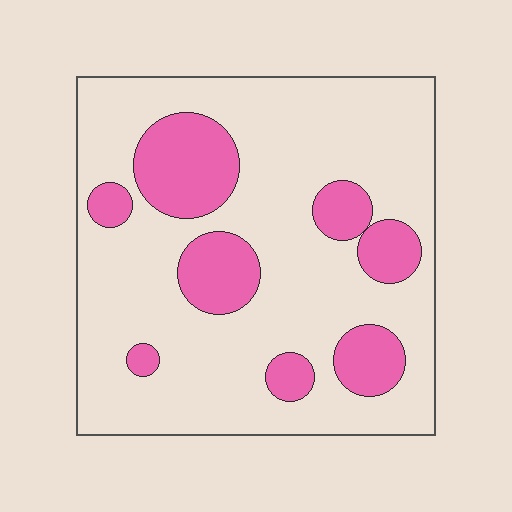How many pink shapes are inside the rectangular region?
8.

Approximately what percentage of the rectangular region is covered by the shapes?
Approximately 25%.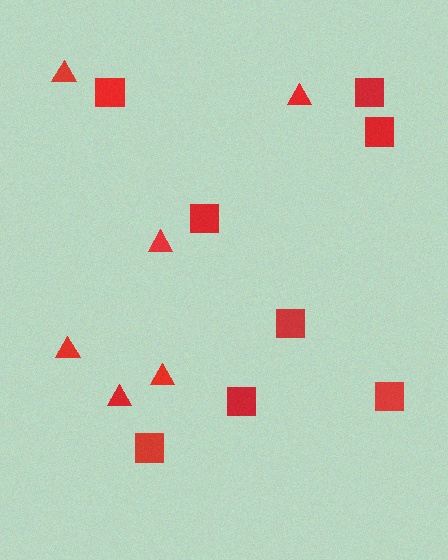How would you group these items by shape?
There are 2 groups: one group of squares (8) and one group of triangles (6).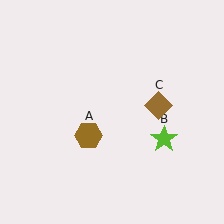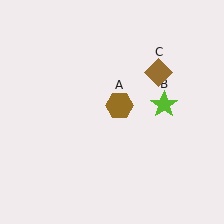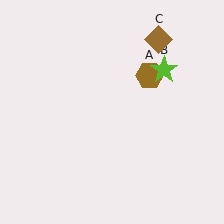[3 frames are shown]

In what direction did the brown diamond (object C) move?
The brown diamond (object C) moved up.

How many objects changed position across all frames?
3 objects changed position: brown hexagon (object A), lime star (object B), brown diamond (object C).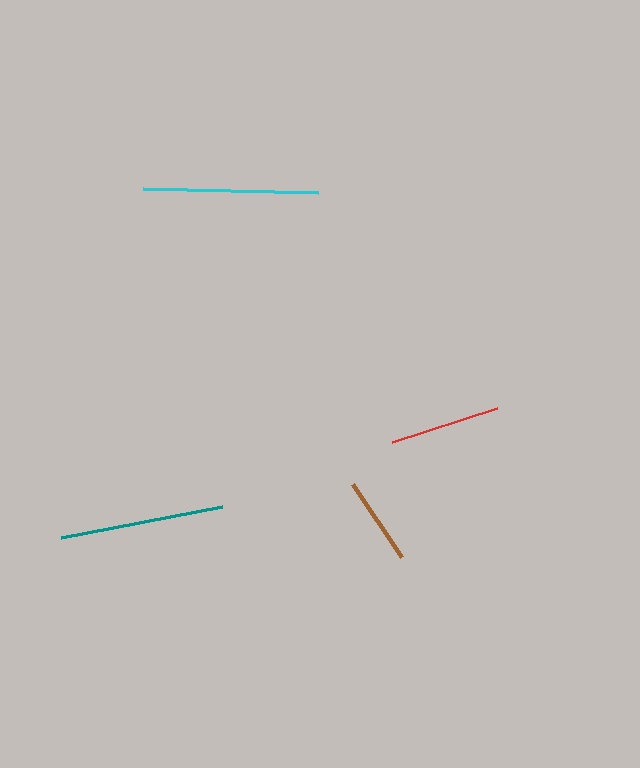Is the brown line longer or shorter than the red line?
The red line is longer than the brown line.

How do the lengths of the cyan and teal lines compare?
The cyan and teal lines are approximately the same length.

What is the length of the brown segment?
The brown segment is approximately 89 pixels long.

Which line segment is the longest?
The cyan line is the longest at approximately 175 pixels.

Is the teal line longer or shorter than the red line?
The teal line is longer than the red line.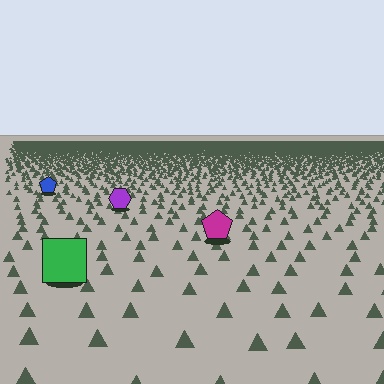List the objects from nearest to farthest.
From nearest to farthest: the green square, the magenta pentagon, the purple hexagon, the blue pentagon.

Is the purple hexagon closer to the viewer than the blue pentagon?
Yes. The purple hexagon is closer — you can tell from the texture gradient: the ground texture is coarser near it.